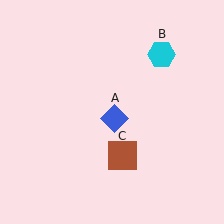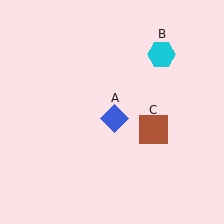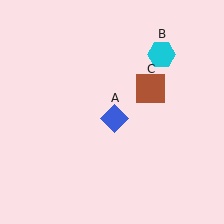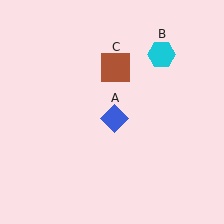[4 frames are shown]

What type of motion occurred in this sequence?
The brown square (object C) rotated counterclockwise around the center of the scene.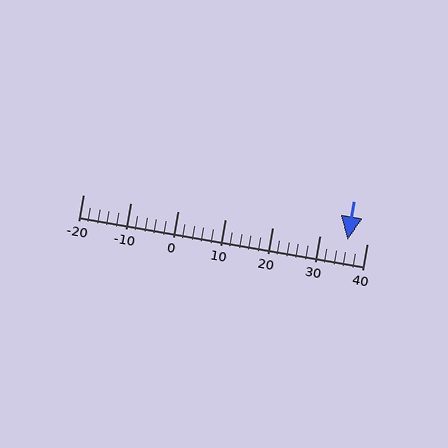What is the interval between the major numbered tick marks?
The major tick marks are spaced 10 units apart.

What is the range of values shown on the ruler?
The ruler shows values from -20 to 40.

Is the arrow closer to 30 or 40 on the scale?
The arrow is closer to 40.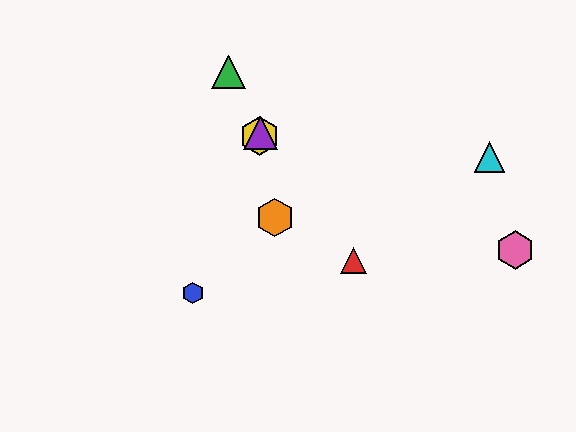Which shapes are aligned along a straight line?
The blue hexagon, the yellow hexagon, the purple triangle are aligned along a straight line.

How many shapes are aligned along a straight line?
3 shapes (the blue hexagon, the yellow hexagon, the purple triangle) are aligned along a straight line.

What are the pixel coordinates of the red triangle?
The red triangle is at (354, 260).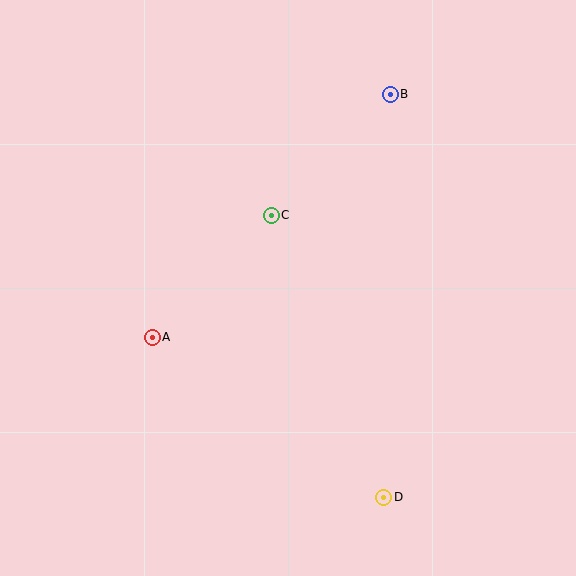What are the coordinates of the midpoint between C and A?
The midpoint between C and A is at (212, 276).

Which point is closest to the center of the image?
Point C at (271, 215) is closest to the center.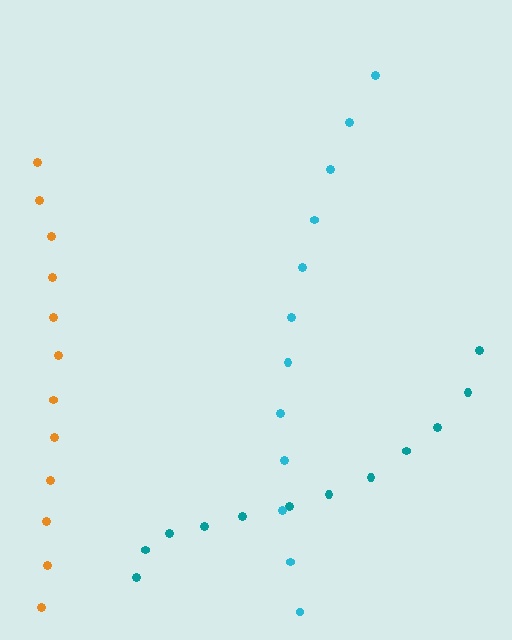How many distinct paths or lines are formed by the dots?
There are 3 distinct paths.